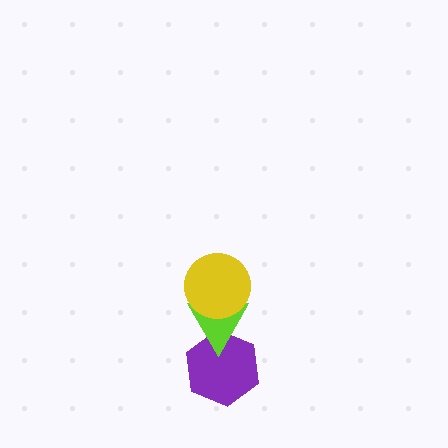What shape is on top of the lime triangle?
The yellow circle is on top of the lime triangle.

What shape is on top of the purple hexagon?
The lime triangle is on top of the purple hexagon.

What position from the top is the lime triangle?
The lime triangle is 2nd from the top.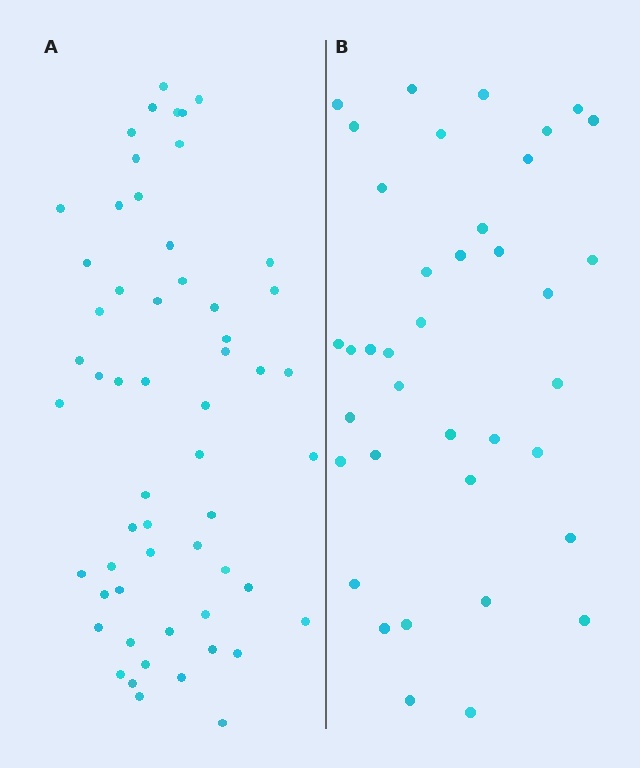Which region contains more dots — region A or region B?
Region A (the left region) has more dots.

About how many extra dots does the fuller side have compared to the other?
Region A has approximately 20 more dots than region B.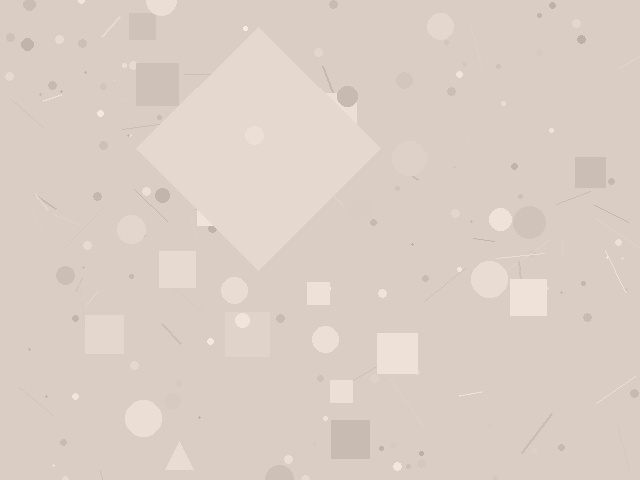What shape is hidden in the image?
A diamond is hidden in the image.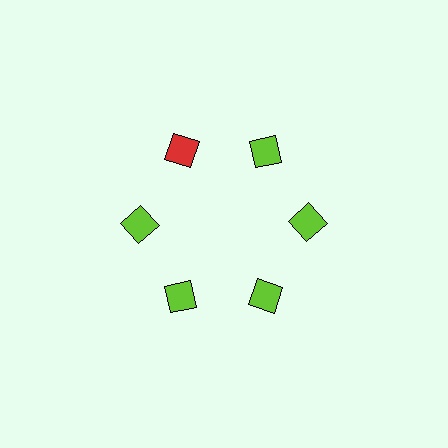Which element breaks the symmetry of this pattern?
The red diamond at roughly the 11 o'clock position breaks the symmetry. All other shapes are lime diamonds.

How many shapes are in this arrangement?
There are 6 shapes arranged in a ring pattern.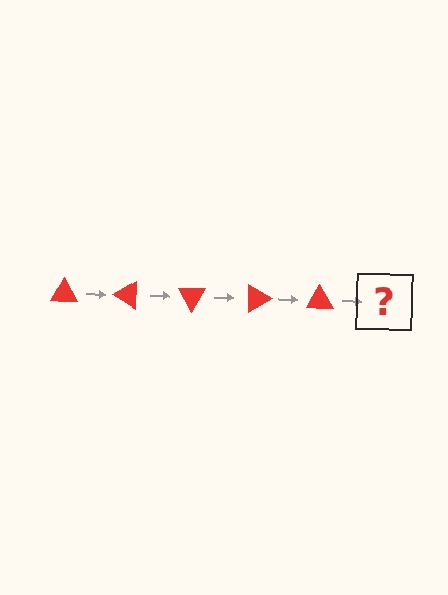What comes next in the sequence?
The next element should be a red triangle rotated 150 degrees.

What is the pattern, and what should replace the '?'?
The pattern is that the triangle rotates 30 degrees each step. The '?' should be a red triangle rotated 150 degrees.